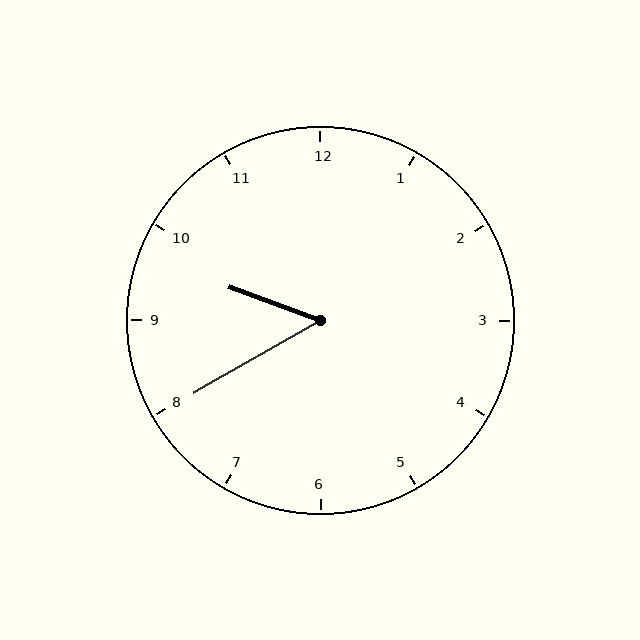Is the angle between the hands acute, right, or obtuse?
It is acute.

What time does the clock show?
9:40.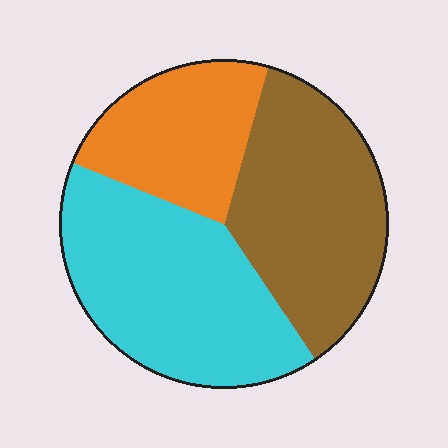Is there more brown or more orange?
Brown.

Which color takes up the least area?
Orange, at roughly 25%.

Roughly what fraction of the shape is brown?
Brown takes up between a third and a half of the shape.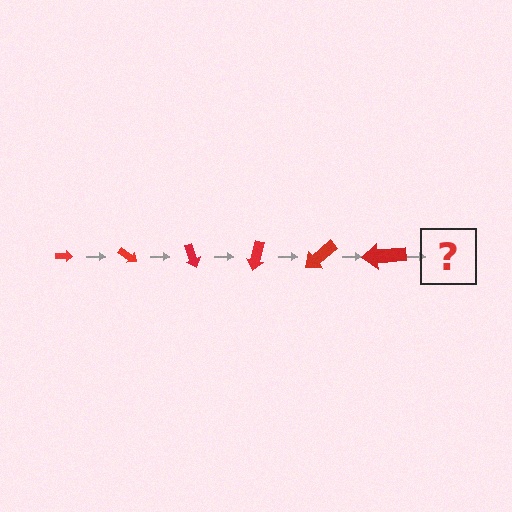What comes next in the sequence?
The next element should be an arrow, larger than the previous one and rotated 210 degrees from the start.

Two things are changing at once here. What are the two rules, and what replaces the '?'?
The two rules are that the arrow grows larger each step and it rotates 35 degrees each step. The '?' should be an arrow, larger than the previous one and rotated 210 degrees from the start.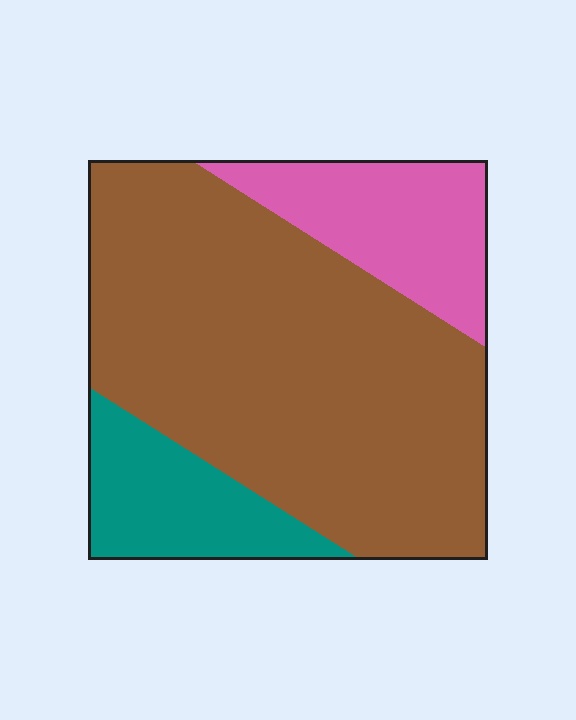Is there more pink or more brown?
Brown.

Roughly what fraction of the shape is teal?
Teal takes up about one sixth (1/6) of the shape.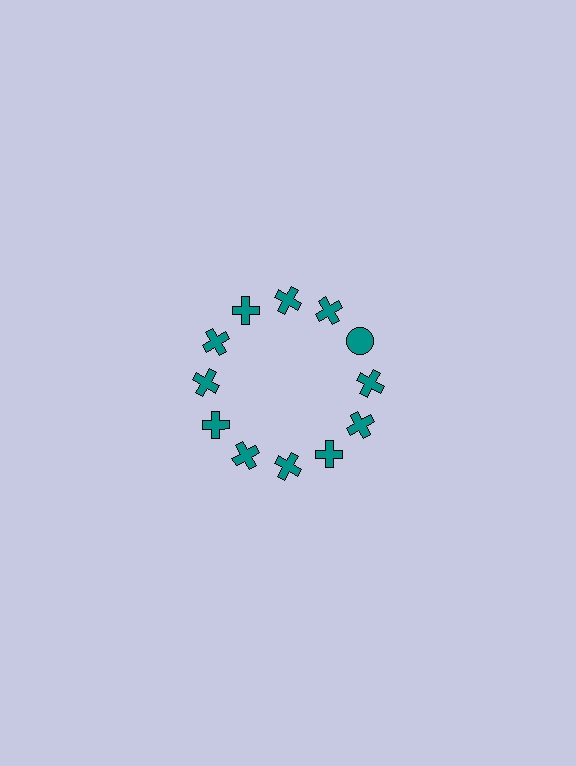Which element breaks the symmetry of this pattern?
The teal circle at roughly the 2 o'clock position breaks the symmetry. All other shapes are teal crosses.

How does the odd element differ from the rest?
It has a different shape: circle instead of cross.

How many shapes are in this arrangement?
There are 12 shapes arranged in a ring pattern.